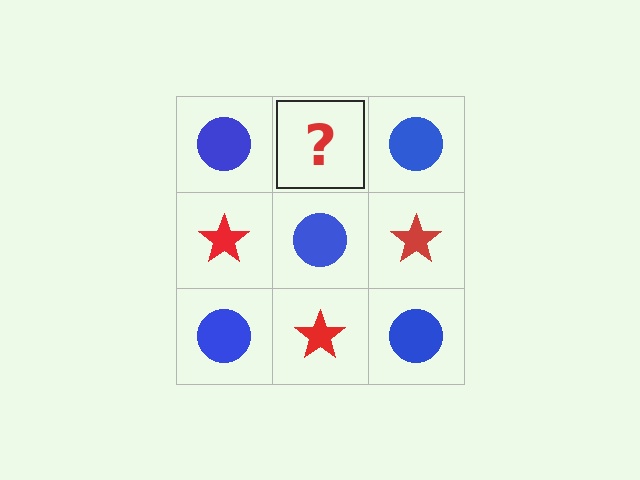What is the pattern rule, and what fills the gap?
The rule is that it alternates blue circle and red star in a checkerboard pattern. The gap should be filled with a red star.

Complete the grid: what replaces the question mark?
The question mark should be replaced with a red star.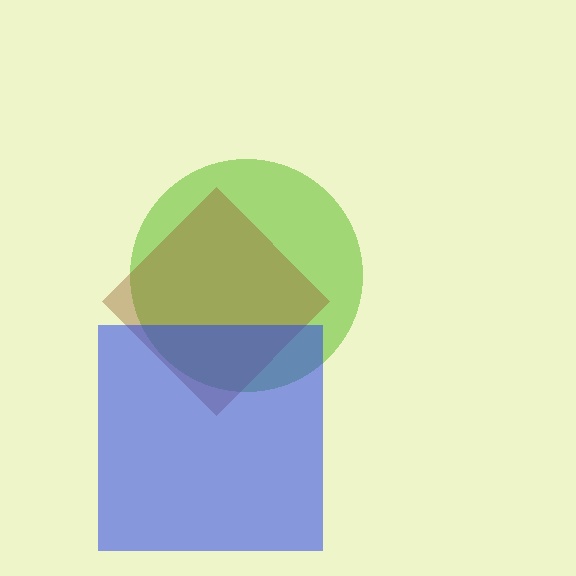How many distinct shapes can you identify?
There are 3 distinct shapes: a lime circle, a brown diamond, a blue square.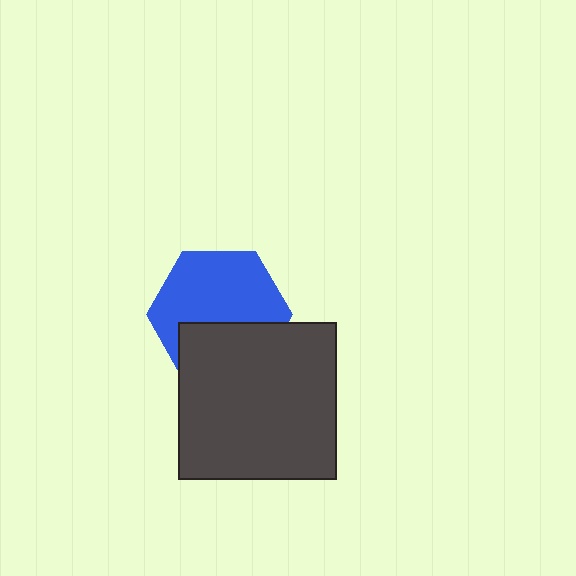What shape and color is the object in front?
The object in front is a dark gray square.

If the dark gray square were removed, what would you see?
You would see the complete blue hexagon.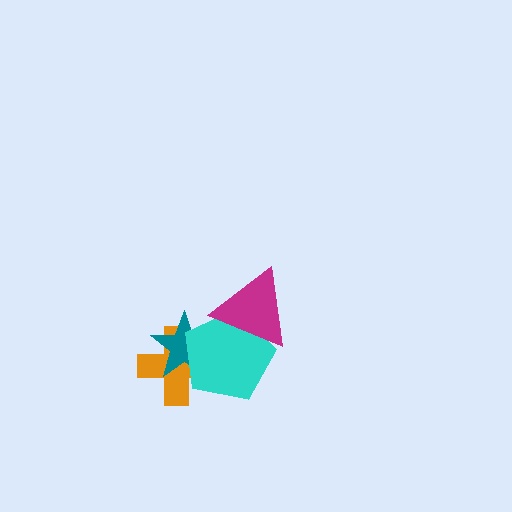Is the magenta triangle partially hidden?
No, no other shape covers it.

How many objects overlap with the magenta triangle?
1 object overlaps with the magenta triangle.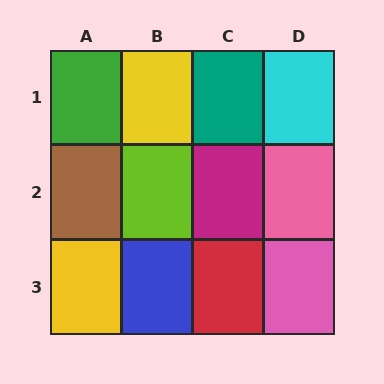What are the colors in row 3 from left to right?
Yellow, blue, red, pink.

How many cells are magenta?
1 cell is magenta.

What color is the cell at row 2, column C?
Magenta.